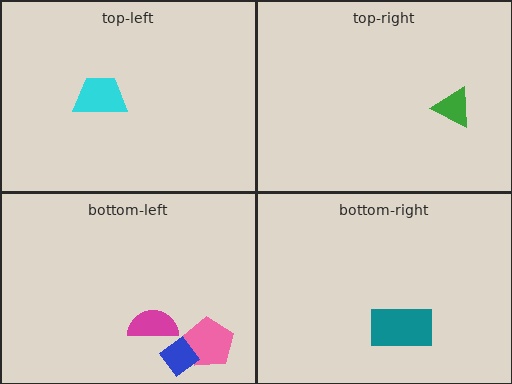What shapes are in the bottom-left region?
The pink pentagon, the magenta semicircle, the blue diamond.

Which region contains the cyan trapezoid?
The top-left region.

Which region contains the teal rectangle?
The bottom-right region.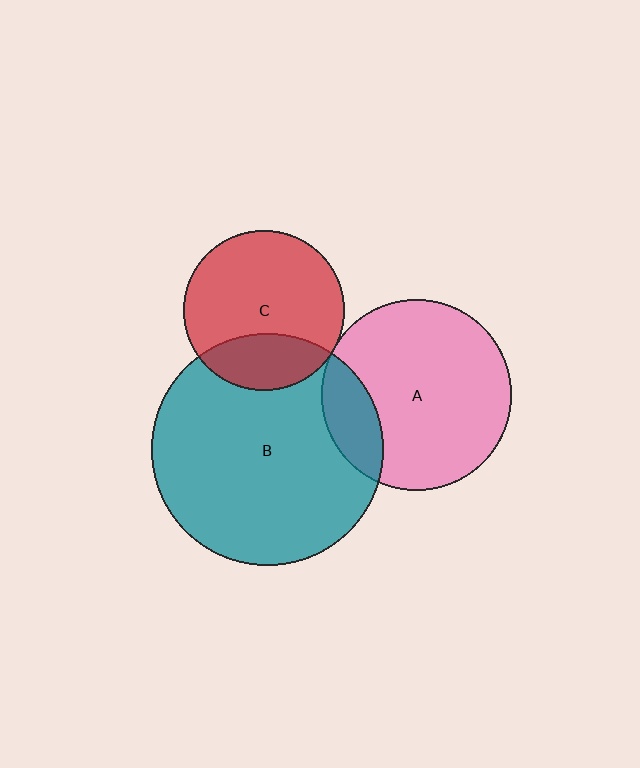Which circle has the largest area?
Circle B (teal).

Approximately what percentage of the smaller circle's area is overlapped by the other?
Approximately 5%.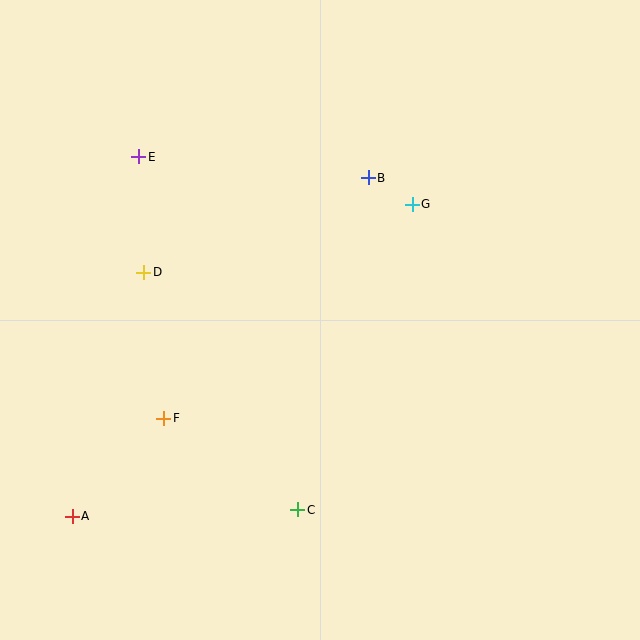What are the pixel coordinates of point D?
Point D is at (144, 272).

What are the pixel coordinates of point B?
Point B is at (368, 178).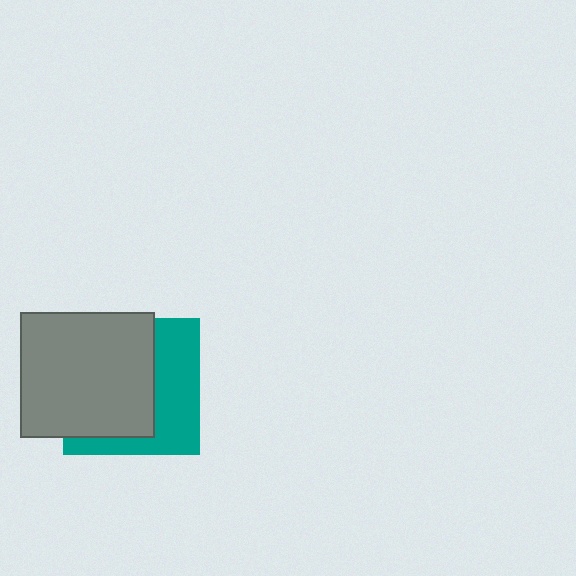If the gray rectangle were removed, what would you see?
You would see the complete teal square.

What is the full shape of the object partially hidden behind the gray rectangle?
The partially hidden object is a teal square.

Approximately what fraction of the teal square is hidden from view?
Roughly 59% of the teal square is hidden behind the gray rectangle.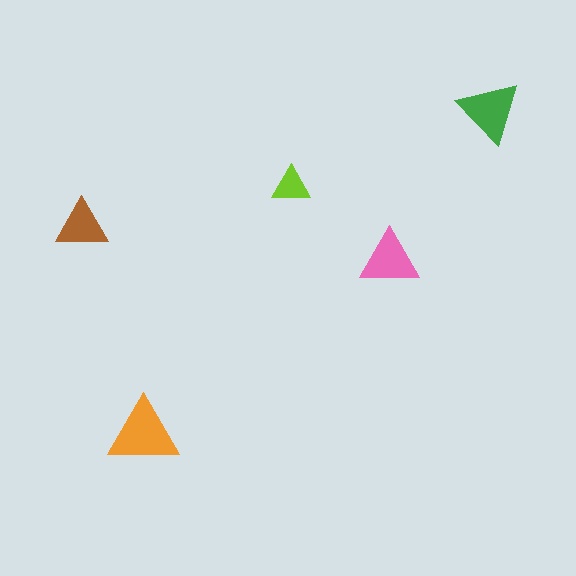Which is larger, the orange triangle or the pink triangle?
The orange one.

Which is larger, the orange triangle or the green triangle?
The orange one.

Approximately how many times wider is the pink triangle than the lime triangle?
About 1.5 times wider.